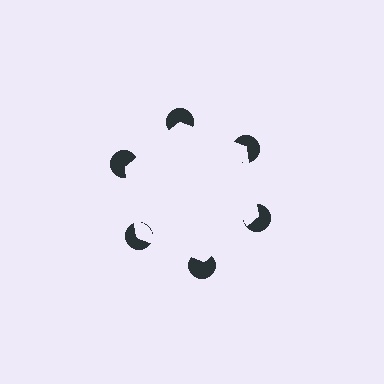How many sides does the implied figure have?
6 sides.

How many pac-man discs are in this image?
There are 6 — one at each vertex of the illusory hexagon.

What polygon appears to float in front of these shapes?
An illusory hexagon — its edges are inferred from the aligned wedge cuts in the pac-man discs, not physically drawn.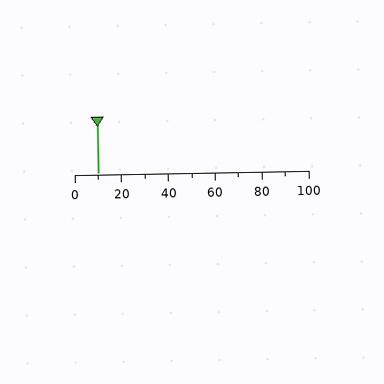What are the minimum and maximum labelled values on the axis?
The axis runs from 0 to 100.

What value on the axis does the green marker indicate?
The marker indicates approximately 10.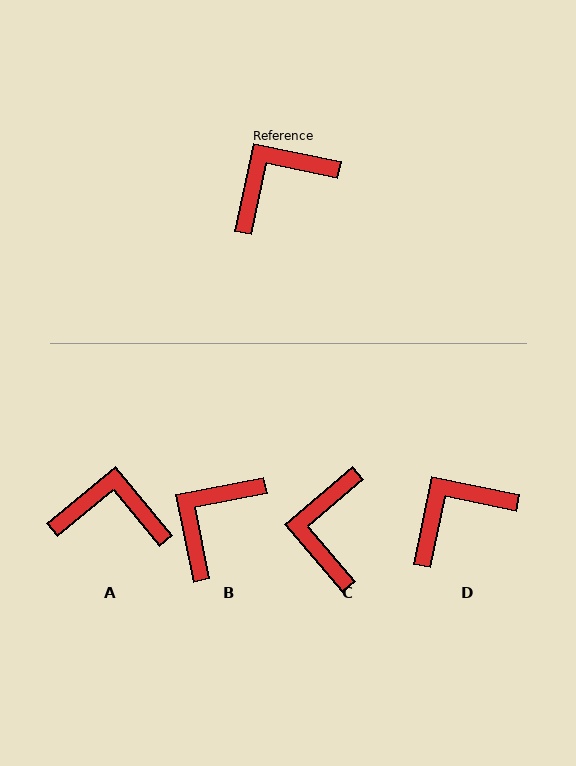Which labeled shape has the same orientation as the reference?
D.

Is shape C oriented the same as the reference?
No, it is off by about 52 degrees.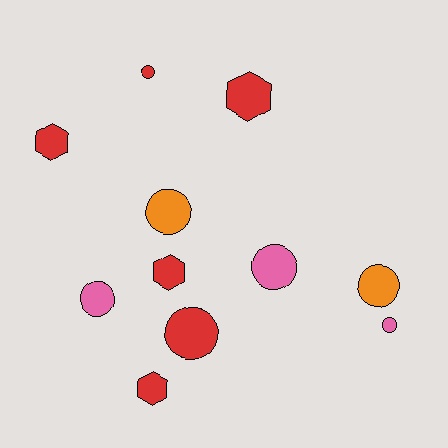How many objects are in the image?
There are 11 objects.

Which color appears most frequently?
Red, with 6 objects.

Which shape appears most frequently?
Circle, with 7 objects.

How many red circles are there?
There are 2 red circles.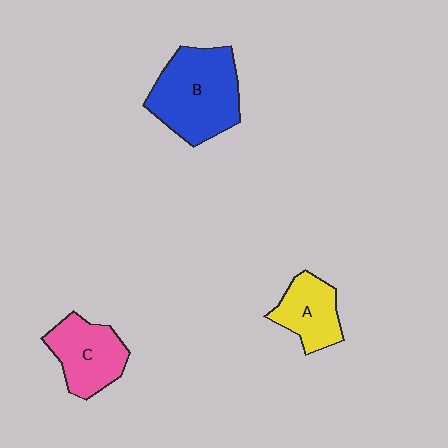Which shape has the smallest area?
Shape A (yellow).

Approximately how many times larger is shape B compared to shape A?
Approximately 1.8 times.